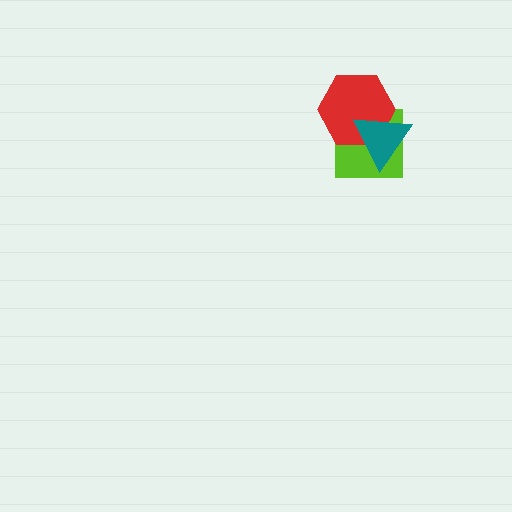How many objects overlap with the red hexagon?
2 objects overlap with the red hexagon.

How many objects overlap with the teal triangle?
2 objects overlap with the teal triangle.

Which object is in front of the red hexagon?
The teal triangle is in front of the red hexagon.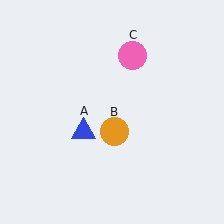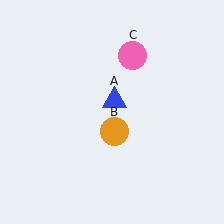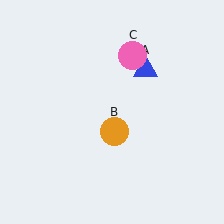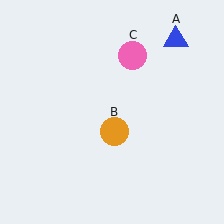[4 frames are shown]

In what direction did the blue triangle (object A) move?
The blue triangle (object A) moved up and to the right.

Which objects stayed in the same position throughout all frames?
Orange circle (object B) and pink circle (object C) remained stationary.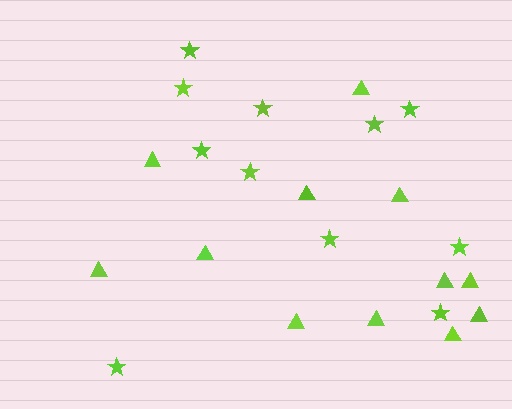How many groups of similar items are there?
There are 2 groups: one group of stars (11) and one group of triangles (12).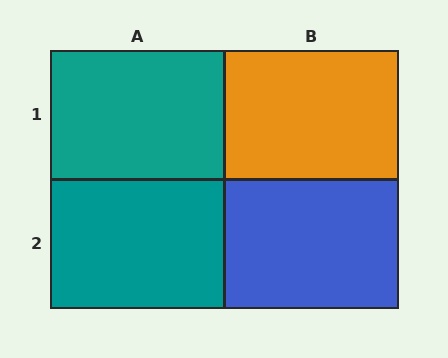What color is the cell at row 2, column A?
Teal.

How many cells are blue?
1 cell is blue.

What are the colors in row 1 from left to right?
Teal, orange.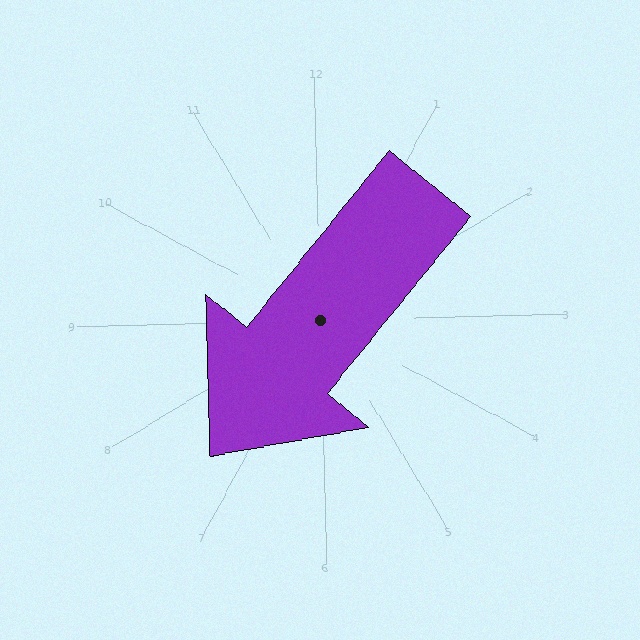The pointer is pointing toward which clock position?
Roughly 7 o'clock.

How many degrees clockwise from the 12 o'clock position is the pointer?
Approximately 220 degrees.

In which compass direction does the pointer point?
Southwest.